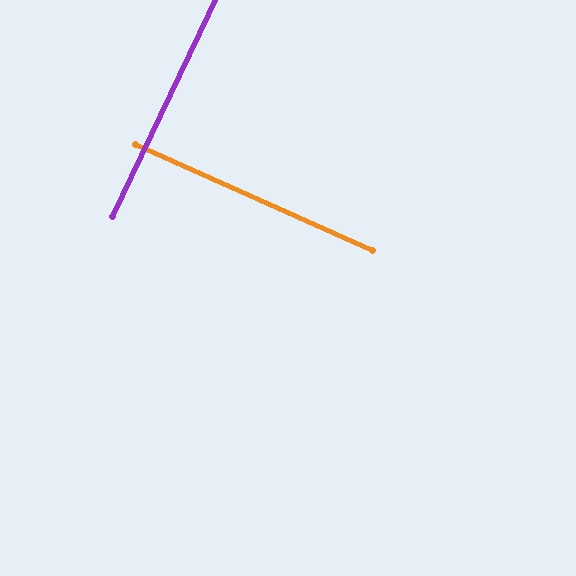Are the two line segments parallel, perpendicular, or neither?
Perpendicular — they meet at approximately 89°.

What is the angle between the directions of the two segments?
Approximately 89 degrees.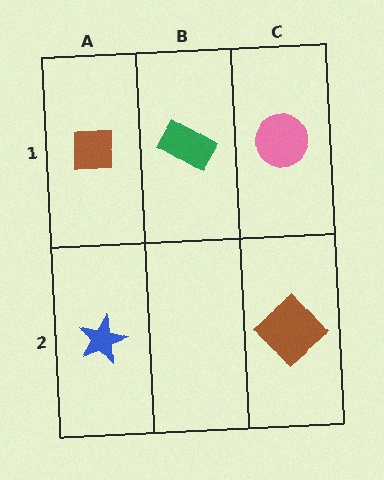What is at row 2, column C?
A brown diamond.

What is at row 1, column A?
A brown square.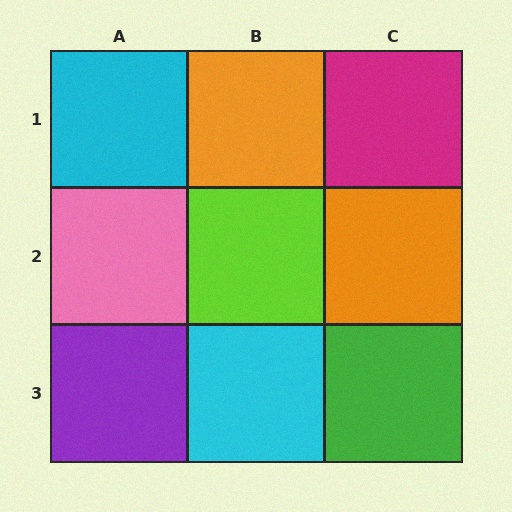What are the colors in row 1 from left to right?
Cyan, orange, magenta.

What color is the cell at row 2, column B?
Lime.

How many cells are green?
1 cell is green.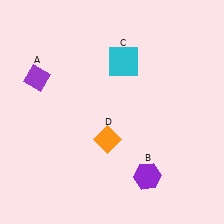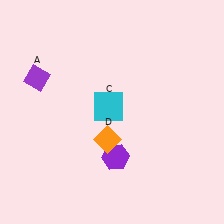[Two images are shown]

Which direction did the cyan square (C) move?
The cyan square (C) moved down.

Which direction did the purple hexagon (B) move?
The purple hexagon (B) moved left.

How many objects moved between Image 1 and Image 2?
2 objects moved between the two images.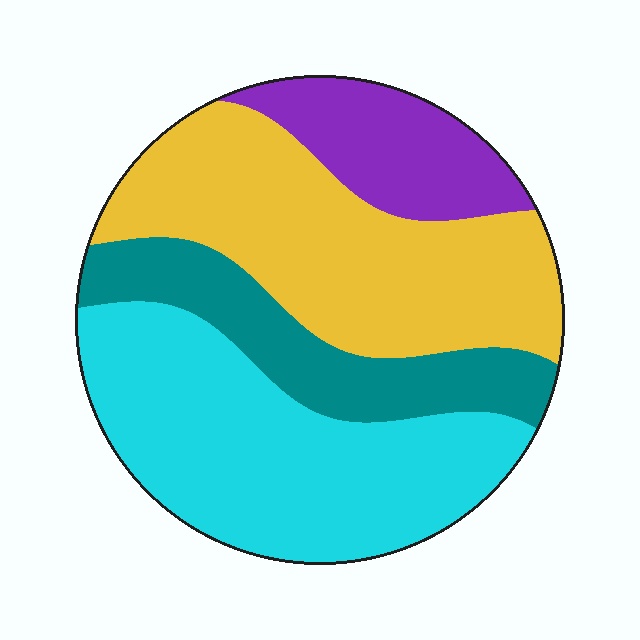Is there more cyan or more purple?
Cyan.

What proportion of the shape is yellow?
Yellow takes up about one third (1/3) of the shape.